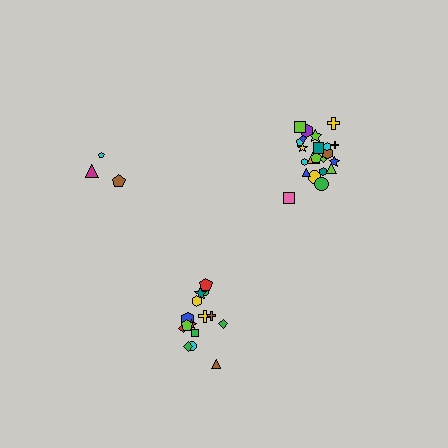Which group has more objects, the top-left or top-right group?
The top-right group.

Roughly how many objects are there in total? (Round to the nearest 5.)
Roughly 40 objects in total.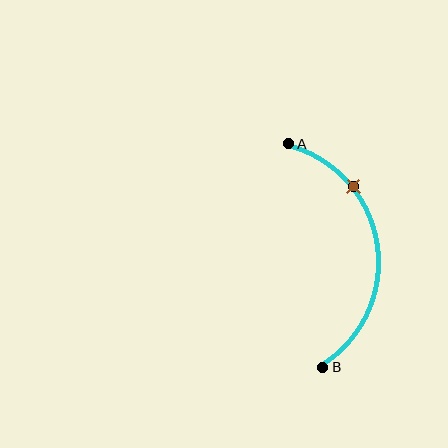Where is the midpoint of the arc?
The arc midpoint is the point on the curve farthest from the straight line joining A and B. It sits to the right of that line.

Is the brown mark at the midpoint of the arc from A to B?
No. The brown mark lies on the arc but is closer to endpoint A. The arc midpoint would be at the point on the curve equidistant along the arc from both A and B.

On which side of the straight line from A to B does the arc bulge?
The arc bulges to the right of the straight line connecting A and B.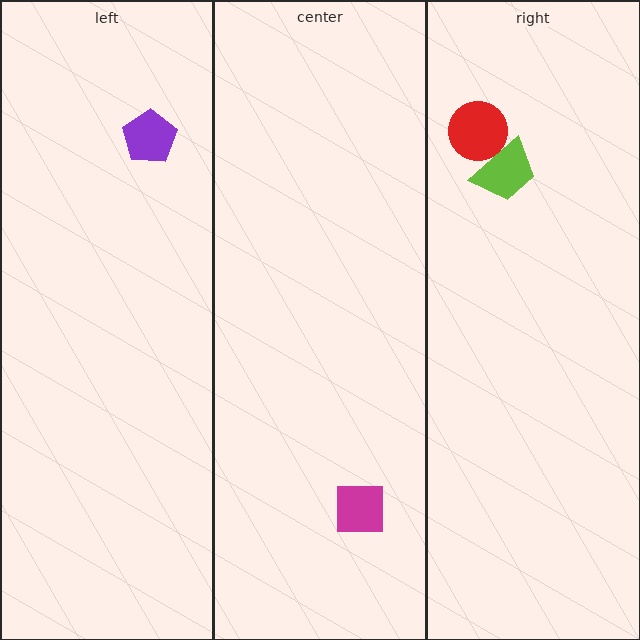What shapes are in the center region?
The magenta square.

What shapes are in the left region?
The purple pentagon.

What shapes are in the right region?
The red circle, the lime trapezoid.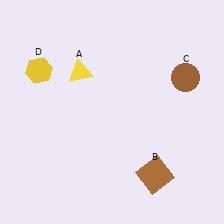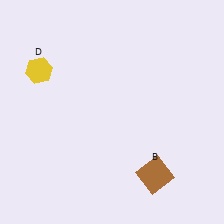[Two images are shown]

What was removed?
The brown circle (C), the yellow triangle (A) were removed in Image 2.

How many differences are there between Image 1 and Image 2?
There are 2 differences between the two images.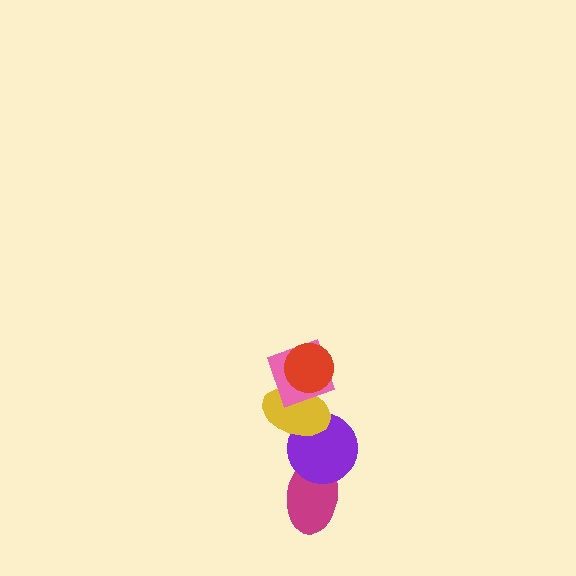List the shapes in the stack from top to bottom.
From top to bottom: the red circle, the pink square, the yellow ellipse, the purple circle, the magenta ellipse.